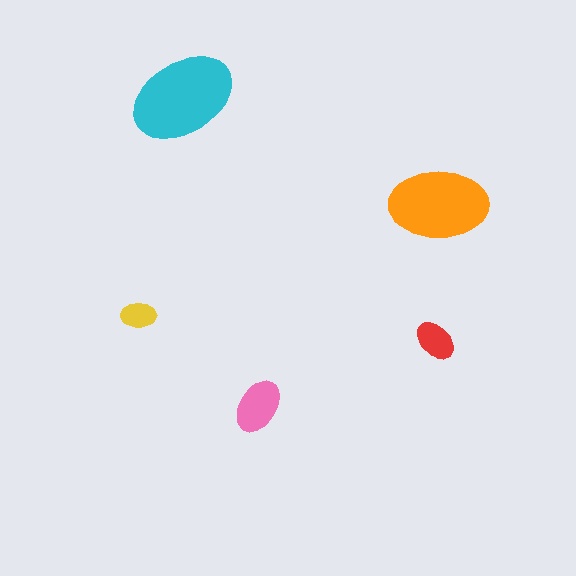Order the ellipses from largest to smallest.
the cyan one, the orange one, the pink one, the red one, the yellow one.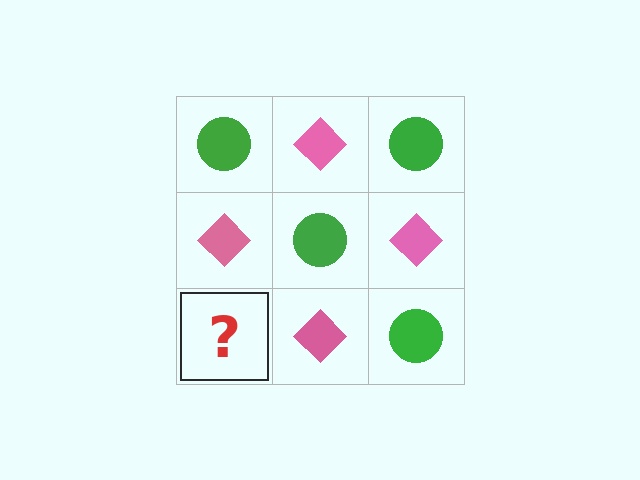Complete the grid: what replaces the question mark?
The question mark should be replaced with a green circle.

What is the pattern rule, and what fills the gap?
The rule is that it alternates green circle and pink diamond in a checkerboard pattern. The gap should be filled with a green circle.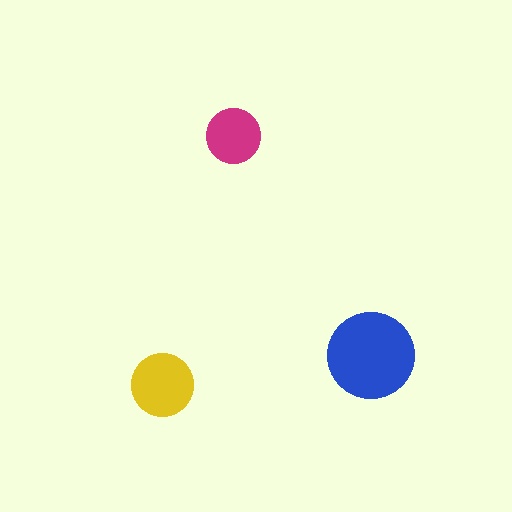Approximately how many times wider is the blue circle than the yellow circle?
About 1.5 times wider.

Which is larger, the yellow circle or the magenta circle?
The yellow one.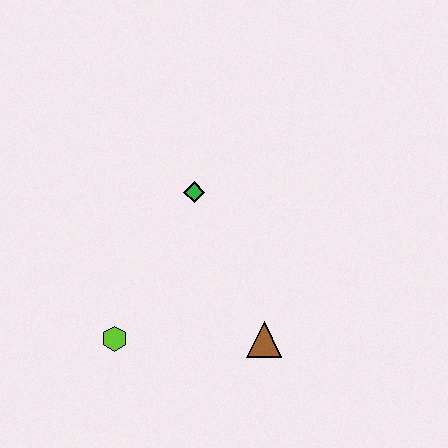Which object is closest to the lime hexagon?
The brown triangle is closest to the lime hexagon.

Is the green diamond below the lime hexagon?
No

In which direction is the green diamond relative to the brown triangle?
The green diamond is above the brown triangle.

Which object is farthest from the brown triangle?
The green diamond is farthest from the brown triangle.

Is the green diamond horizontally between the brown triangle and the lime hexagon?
Yes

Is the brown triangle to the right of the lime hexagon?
Yes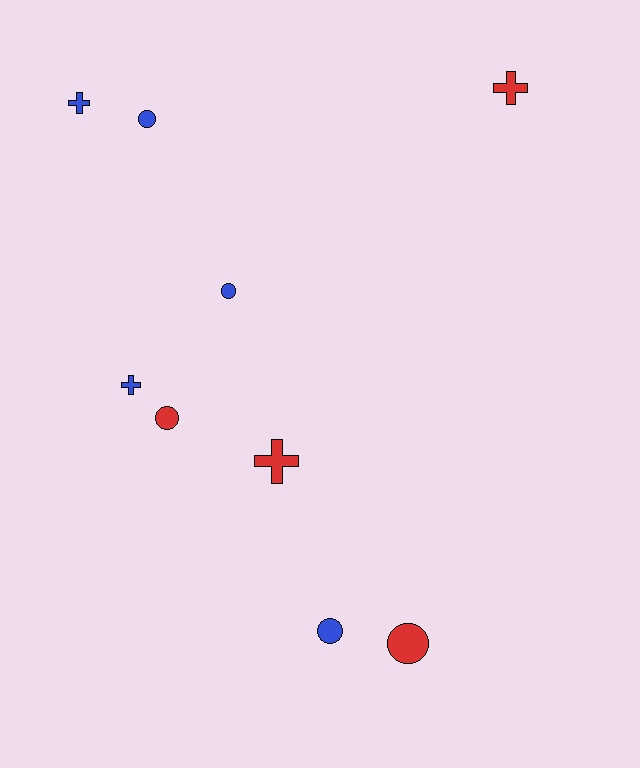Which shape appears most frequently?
Circle, with 5 objects.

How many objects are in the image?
There are 9 objects.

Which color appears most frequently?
Blue, with 5 objects.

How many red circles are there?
There are 2 red circles.